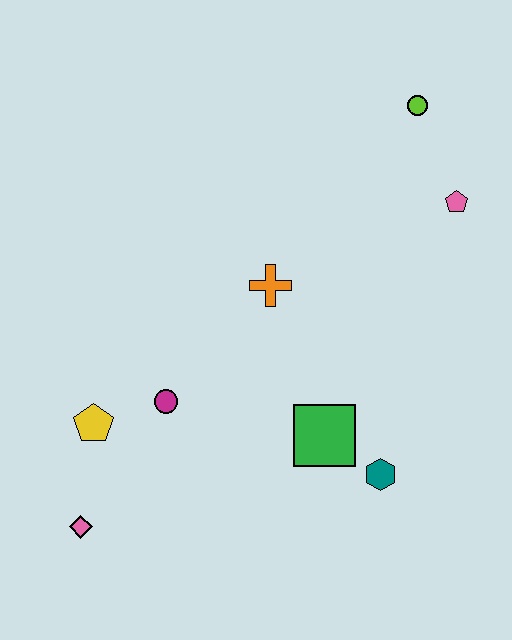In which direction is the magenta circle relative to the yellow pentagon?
The magenta circle is to the right of the yellow pentagon.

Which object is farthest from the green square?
The lime circle is farthest from the green square.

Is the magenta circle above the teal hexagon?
Yes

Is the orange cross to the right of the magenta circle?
Yes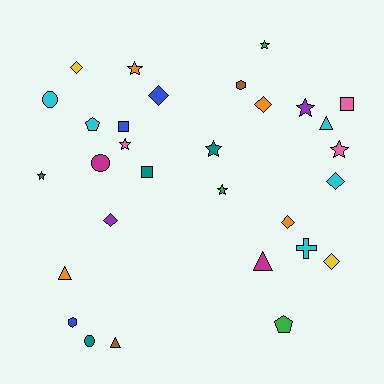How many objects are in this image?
There are 30 objects.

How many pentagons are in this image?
There are 2 pentagons.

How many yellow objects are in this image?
There are 2 yellow objects.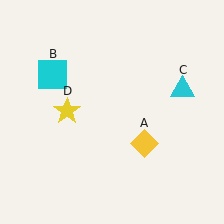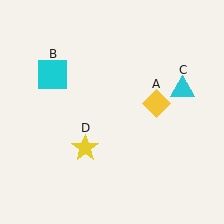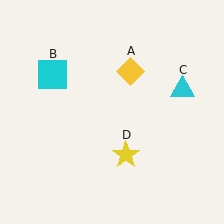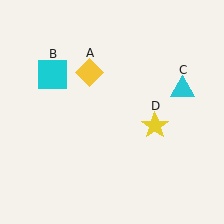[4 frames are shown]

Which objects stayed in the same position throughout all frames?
Cyan square (object B) and cyan triangle (object C) remained stationary.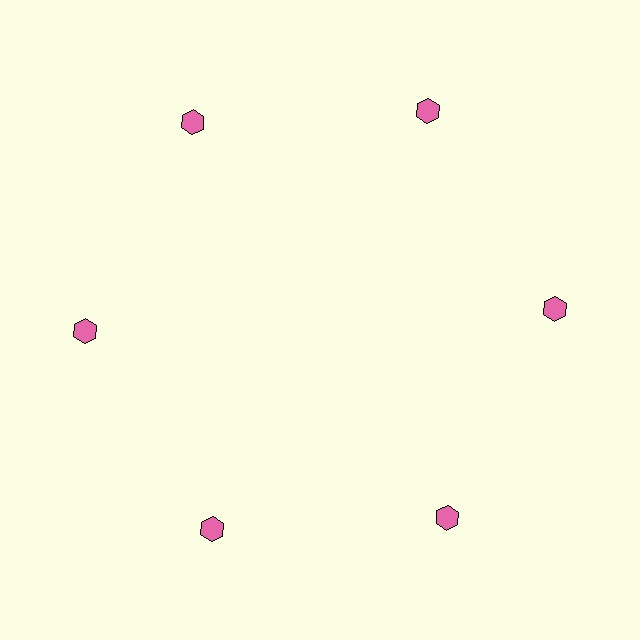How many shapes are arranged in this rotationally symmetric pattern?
There are 6 shapes, arranged in 6 groups of 1.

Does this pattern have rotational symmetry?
Yes, this pattern has 6-fold rotational symmetry. It looks the same after rotating 60 degrees around the center.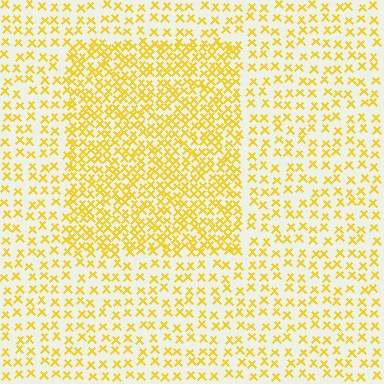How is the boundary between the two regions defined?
The boundary is defined by a change in element density (approximately 2.0x ratio). All elements are the same color, size, and shape.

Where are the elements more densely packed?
The elements are more densely packed inside the rectangle boundary.